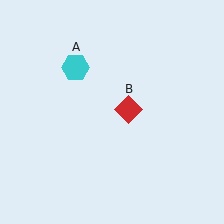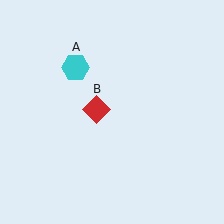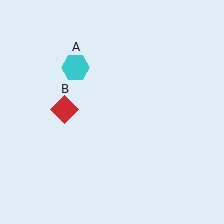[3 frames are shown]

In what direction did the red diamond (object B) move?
The red diamond (object B) moved left.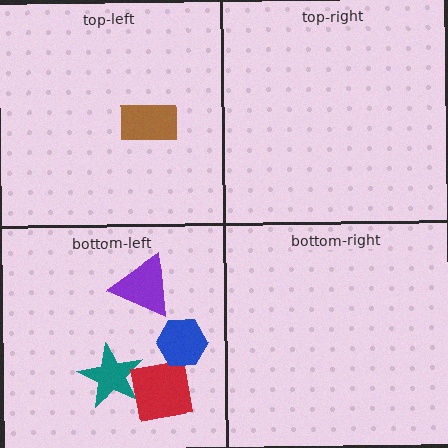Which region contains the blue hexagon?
The bottom-left region.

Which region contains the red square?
The bottom-left region.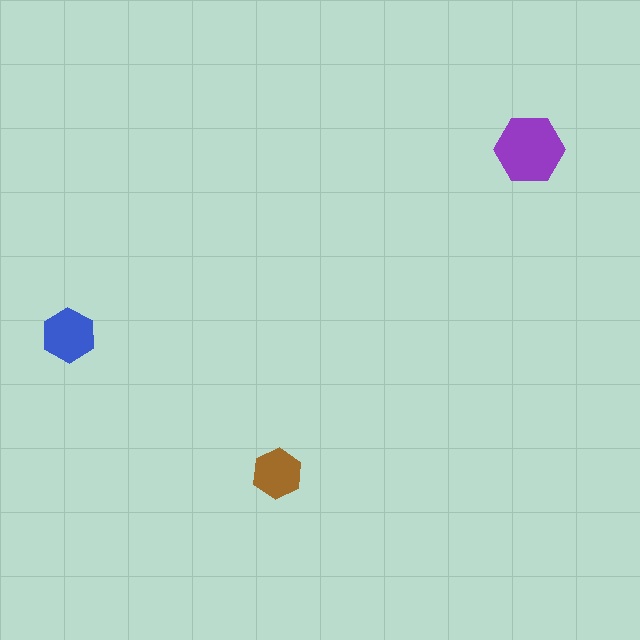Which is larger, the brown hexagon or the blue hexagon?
The blue one.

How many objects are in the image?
There are 3 objects in the image.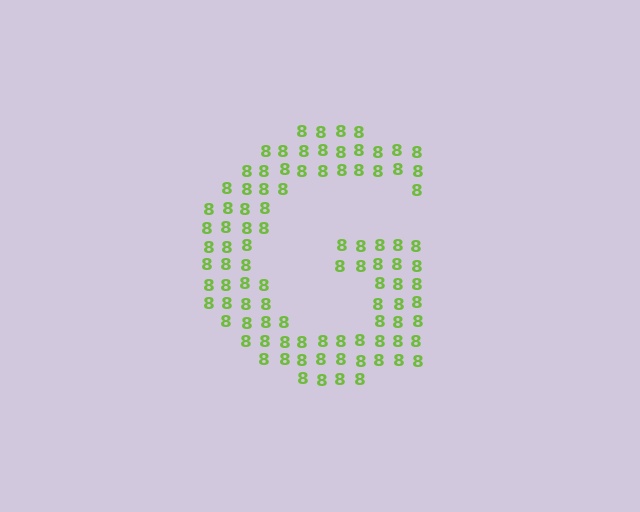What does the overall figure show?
The overall figure shows the letter G.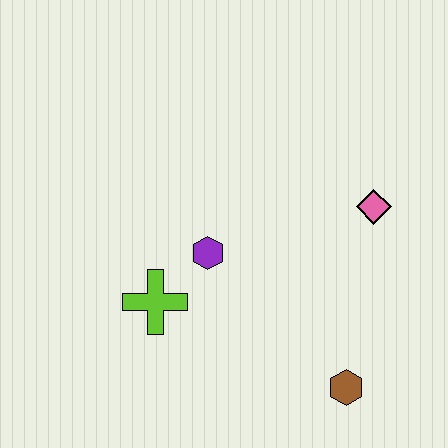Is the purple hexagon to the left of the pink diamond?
Yes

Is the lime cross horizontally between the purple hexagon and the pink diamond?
No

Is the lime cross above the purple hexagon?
No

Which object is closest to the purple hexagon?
The lime cross is closest to the purple hexagon.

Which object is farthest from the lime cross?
The pink diamond is farthest from the lime cross.